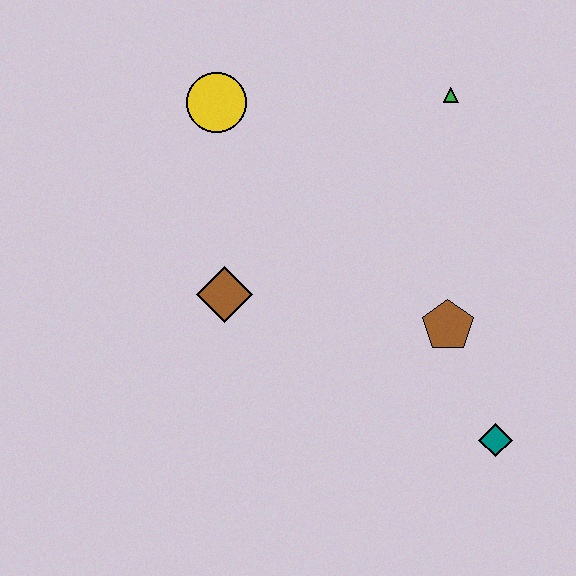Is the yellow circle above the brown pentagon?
Yes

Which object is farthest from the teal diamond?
The yellow circle is farthest from the teal diamond.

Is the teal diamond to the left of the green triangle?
No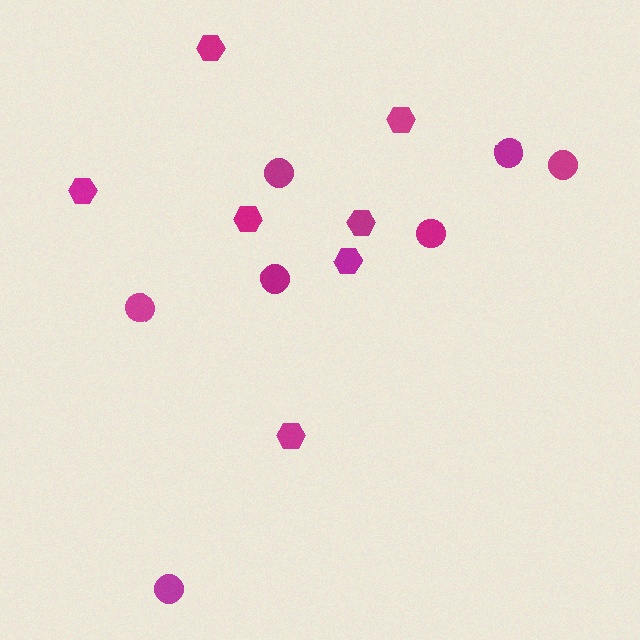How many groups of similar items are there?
There are 2 groups: one group of circles (7) and one group of hexagons (7).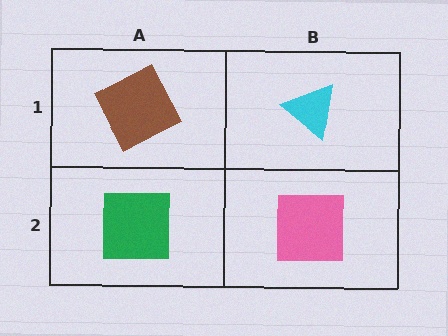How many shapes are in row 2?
2 shapes.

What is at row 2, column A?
A green square.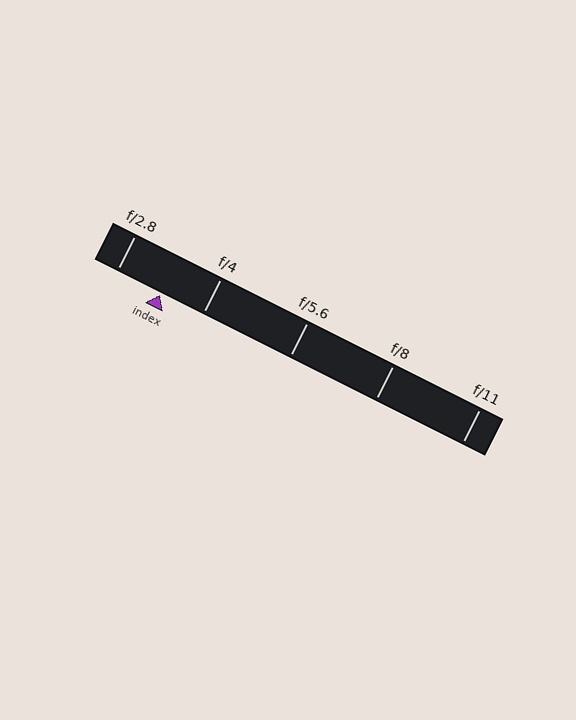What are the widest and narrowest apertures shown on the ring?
The widest aperture shown is f/2.8 and the narrowest is f/11.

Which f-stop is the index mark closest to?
The index mark is closest to f/4.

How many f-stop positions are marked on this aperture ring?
There are 5 f-stop positions marked.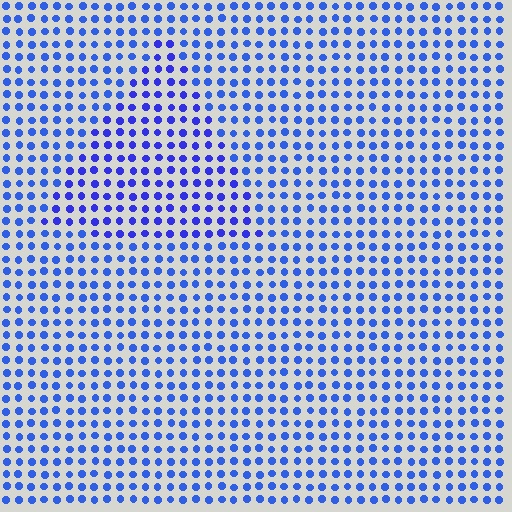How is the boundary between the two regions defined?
The boundary is defined purely by a slight shift in hue (about 17 degrees). Spacing, size, and orientation are identical on both sides.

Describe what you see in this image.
The image is filled with small blue elements in a uniform arrangement. A triangle-shaped region is visible where the elements are tinted to a slightly different hue, forming a subtle color boundary.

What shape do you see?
I see a triangle.